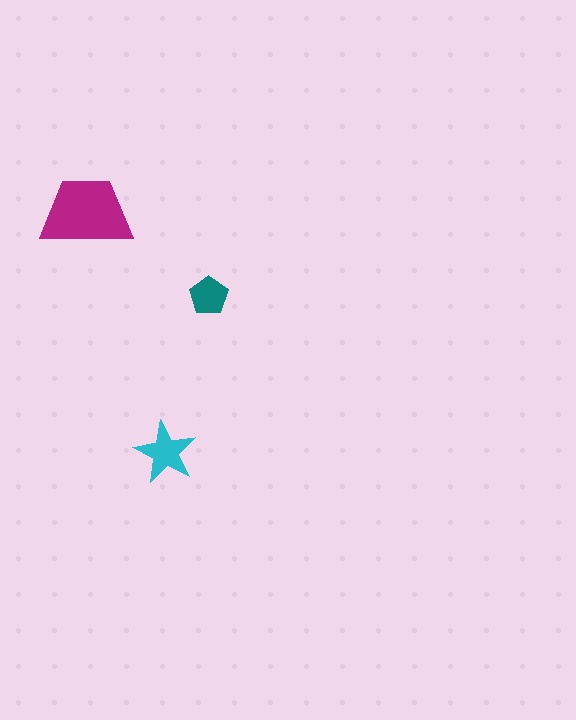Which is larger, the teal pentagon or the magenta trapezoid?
The magenta trapezoid.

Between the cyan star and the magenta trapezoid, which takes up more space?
The magenta trapezoid.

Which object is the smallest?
The teal pentagon.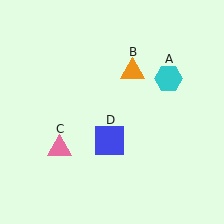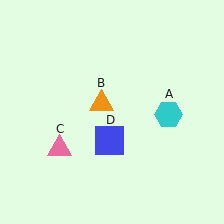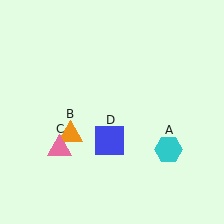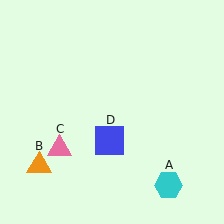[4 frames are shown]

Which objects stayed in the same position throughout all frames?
Pink triangle (object C) and blue square (object D) remained stationary.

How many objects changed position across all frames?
2 objects changed position: cyan hexagon (object A), orange triangle (object B).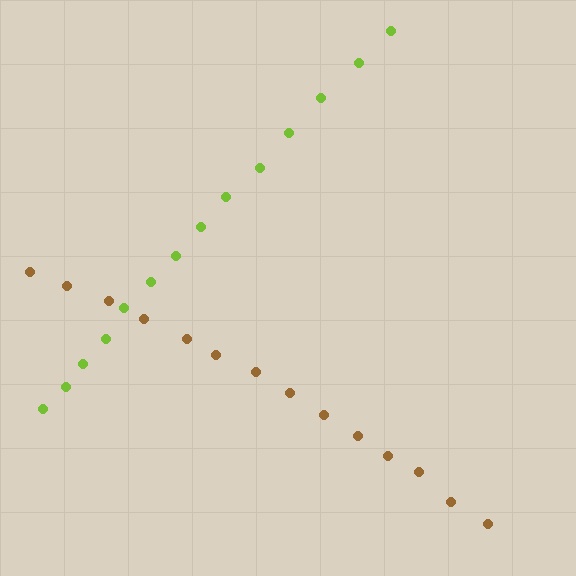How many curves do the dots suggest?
There are 2 distinct paths.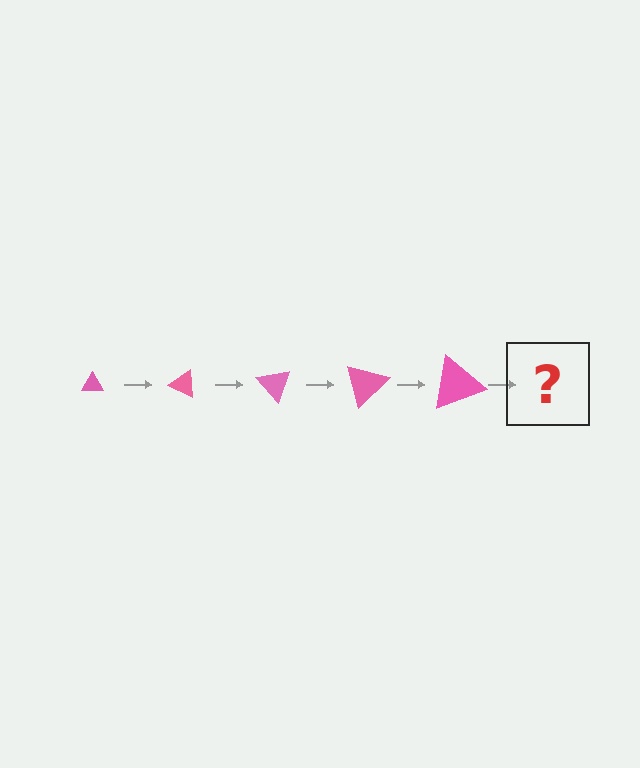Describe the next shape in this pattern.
It should be a triangle, larger than the previous one and rotated 125 degrees from the start.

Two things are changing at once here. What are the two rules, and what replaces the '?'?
The two rules are that the triangle grows larger each step and it rotates 25 degrees each step. The '?' should be a triangle, larger than the previous one and rotated 125 degrees from the start.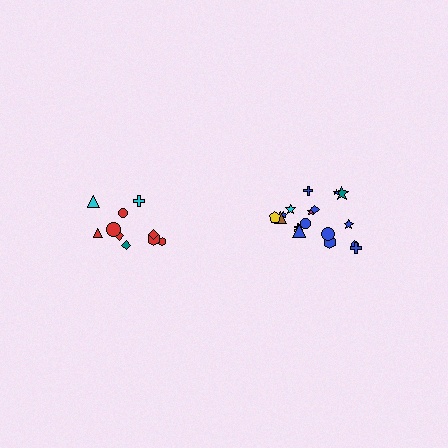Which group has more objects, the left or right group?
The right group.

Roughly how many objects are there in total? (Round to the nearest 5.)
Roughly 30 objects in total.